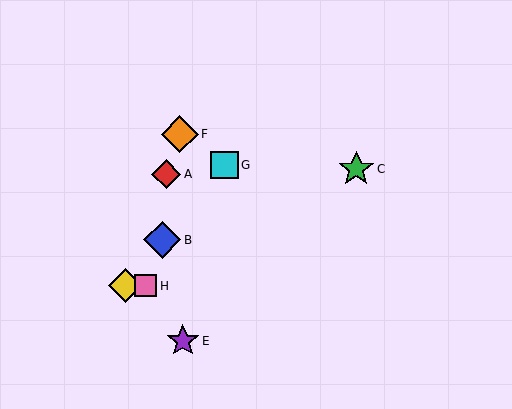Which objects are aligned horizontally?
Objects D, H are aligned horizontally.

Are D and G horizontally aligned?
No, D is at y≈286 and G is at y≈165.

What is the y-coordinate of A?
Object A is at y≈174.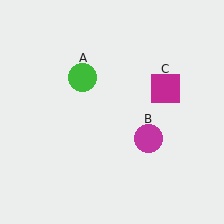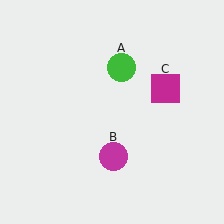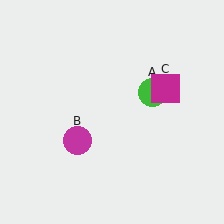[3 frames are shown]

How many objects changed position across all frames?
2 objects changed position: green circle (object A), magenta circle (object B).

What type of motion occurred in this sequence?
The green circle (object A), magenta circle (object B) rotated clockwise around the center of the scene.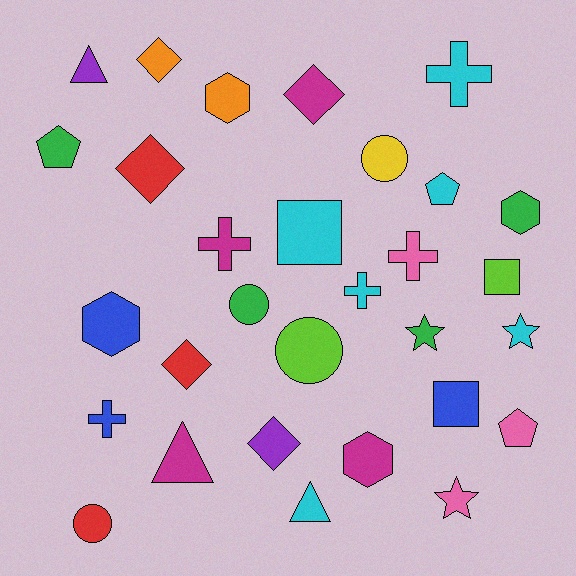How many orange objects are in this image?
There are 2 orange objects.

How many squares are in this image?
There are 3 squares.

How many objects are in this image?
There are 30 objects.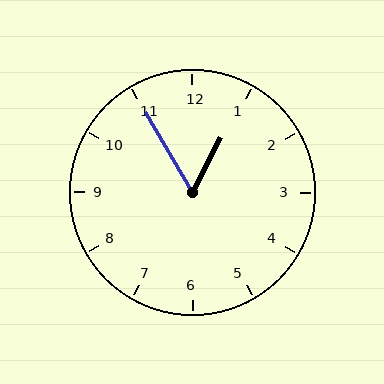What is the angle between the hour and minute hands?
Approximately 58 degrees.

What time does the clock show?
12:55.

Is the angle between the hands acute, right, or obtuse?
It is acute.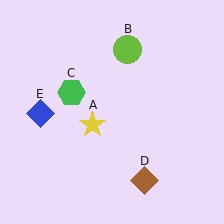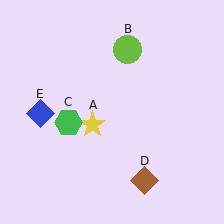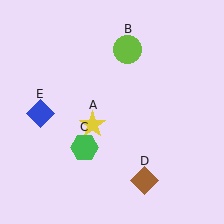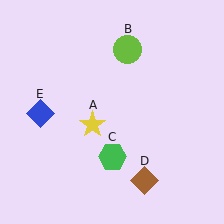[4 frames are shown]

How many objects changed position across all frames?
1 object changed position: green hexagon (object C).